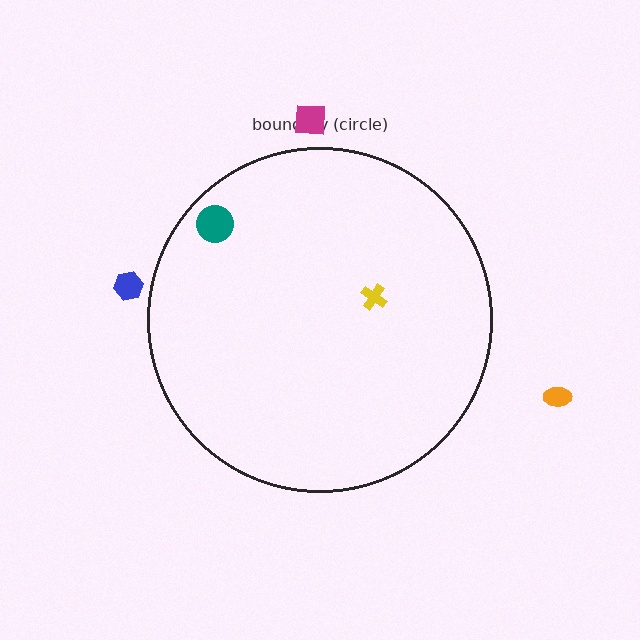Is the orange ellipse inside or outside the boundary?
Outside.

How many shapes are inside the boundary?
2 inside, 3 outside.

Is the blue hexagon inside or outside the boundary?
Outside.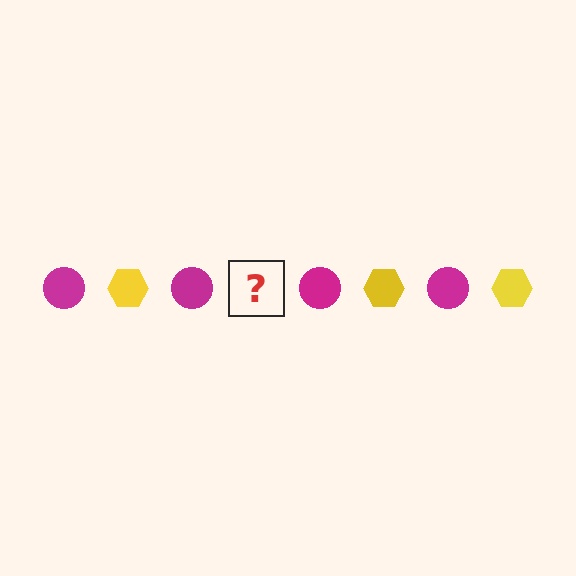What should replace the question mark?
The question mark should be replaced with a yellow hexagon.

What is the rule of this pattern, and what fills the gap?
The rule is that the pattern alternates between magenta circle and yellow hexagon. The gap should be filled with a yellow hexagon.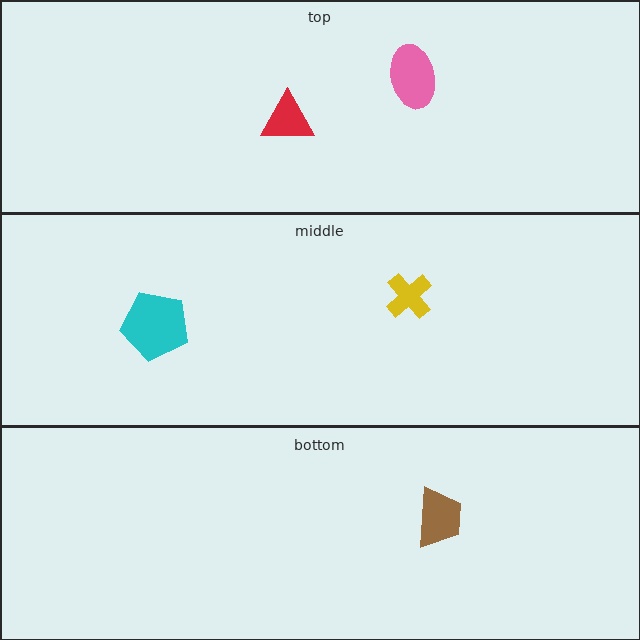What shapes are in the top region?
The pink ellipse, the red triangle.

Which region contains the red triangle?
The top region.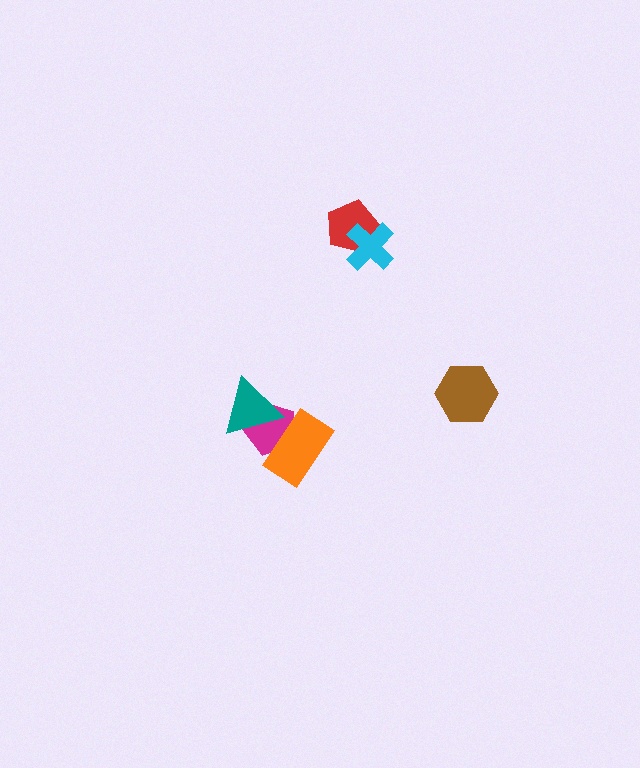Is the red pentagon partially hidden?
Yes, it is partially covered by another shape.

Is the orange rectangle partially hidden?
No, no other shape covers it.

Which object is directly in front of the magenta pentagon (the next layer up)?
The teal triangle is directly in front of the magenta pentagon.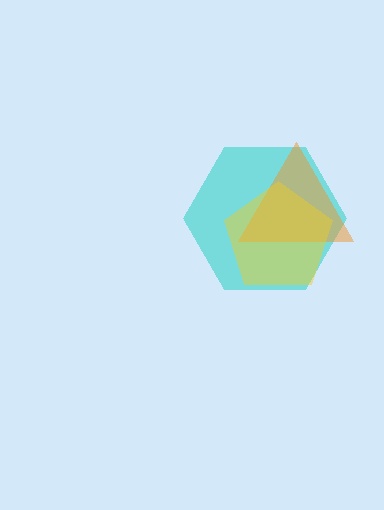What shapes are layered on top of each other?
The layered shapes are: a cyan hexagon, an orange triangle, a yellow pentagon.